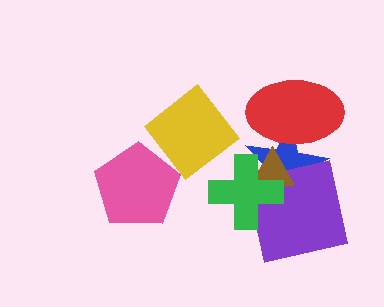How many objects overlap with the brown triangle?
4 objects overlap with the brown triangle.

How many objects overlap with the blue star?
4 objects overlap with the blue star.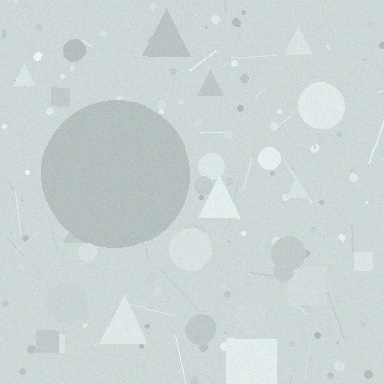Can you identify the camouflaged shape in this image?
The camouflaged shape is a circle.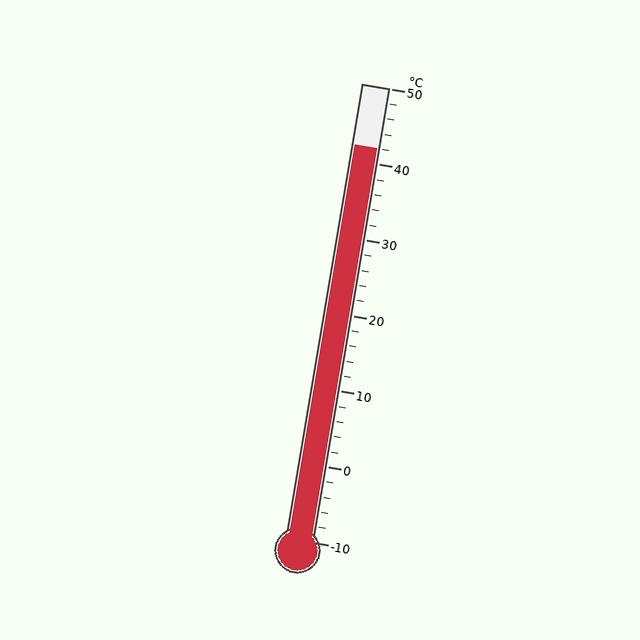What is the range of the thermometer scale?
The thermometer scale ranges from -10°C to 50°C.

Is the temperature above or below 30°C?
The temperature is above 30°C.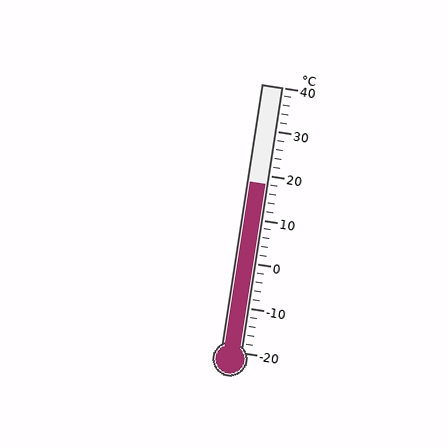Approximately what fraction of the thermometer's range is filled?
The thermometer is filled to approximately 65% of its range.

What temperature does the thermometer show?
The thermometer shows approximately 18°C.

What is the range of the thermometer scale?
The thermometer scale ranges from -20°C to 40°C.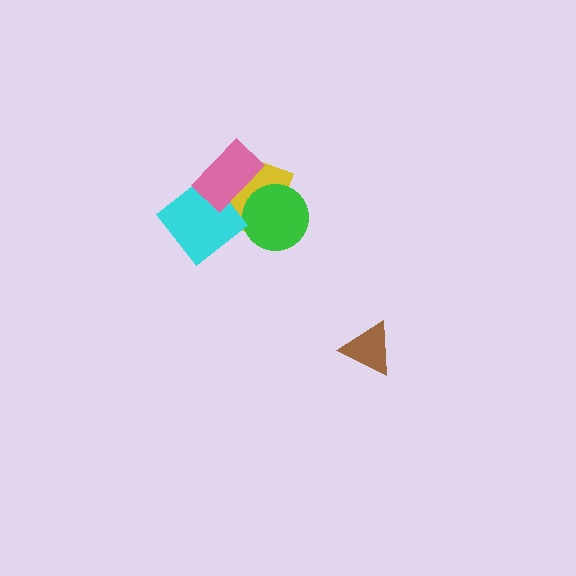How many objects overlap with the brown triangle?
0 objects overlap with the brown triangle.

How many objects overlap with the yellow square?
3 objects overlap with the yellow square.